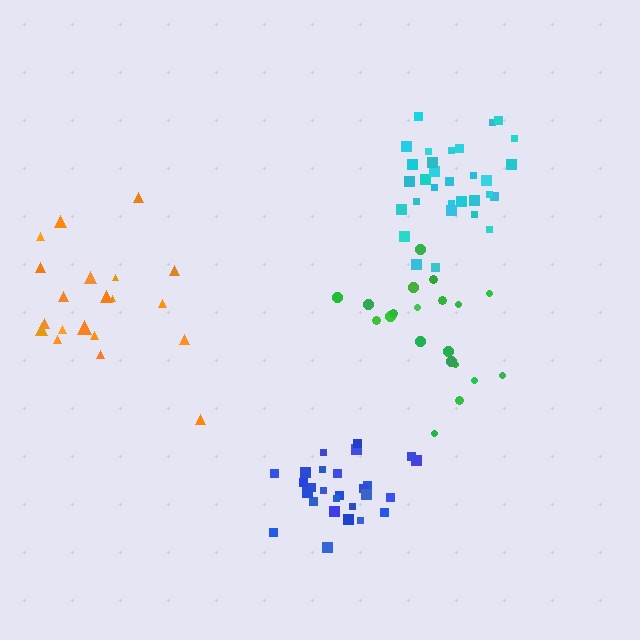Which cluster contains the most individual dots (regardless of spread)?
Cyan (32).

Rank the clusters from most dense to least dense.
blue, cyan, orange, green.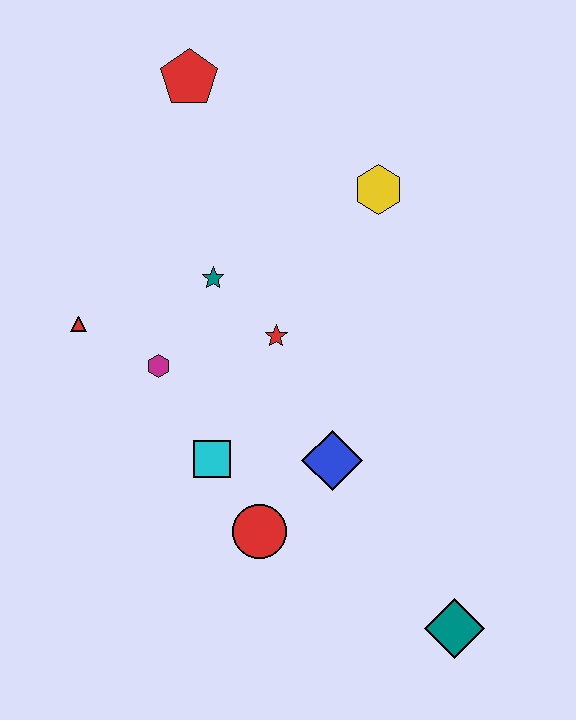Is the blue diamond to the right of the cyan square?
Yes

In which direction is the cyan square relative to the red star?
The cyan square is below the red star.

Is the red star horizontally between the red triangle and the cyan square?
No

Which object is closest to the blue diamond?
The red circle is closest to the blue diamond.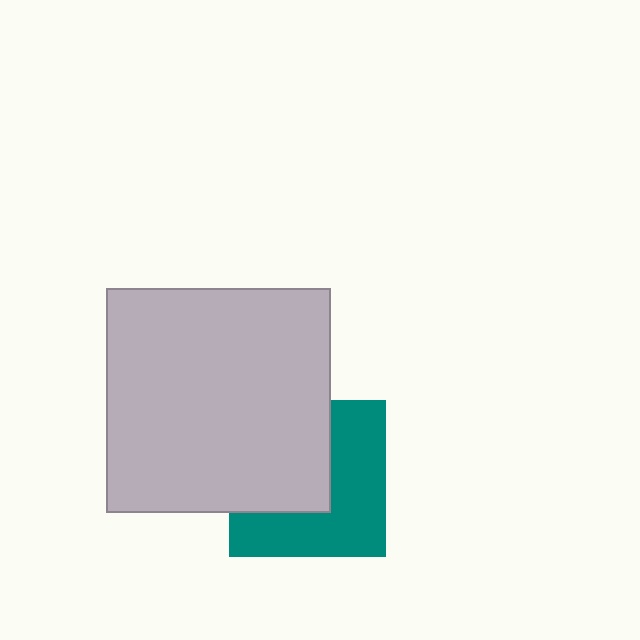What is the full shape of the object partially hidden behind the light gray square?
The partially hidden object is a teal square.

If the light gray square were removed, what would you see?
You would see the complete teal square.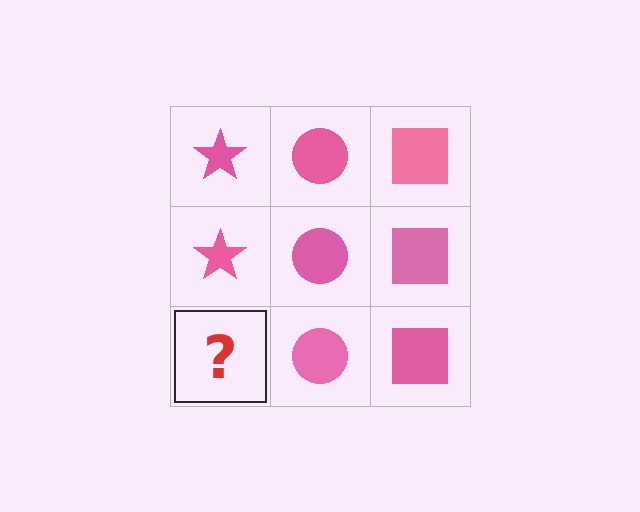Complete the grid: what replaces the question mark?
The question mark should be replaced with a pink star.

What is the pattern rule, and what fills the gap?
The rule is that each column has a consistent shape. The gap should be filled with a pink star.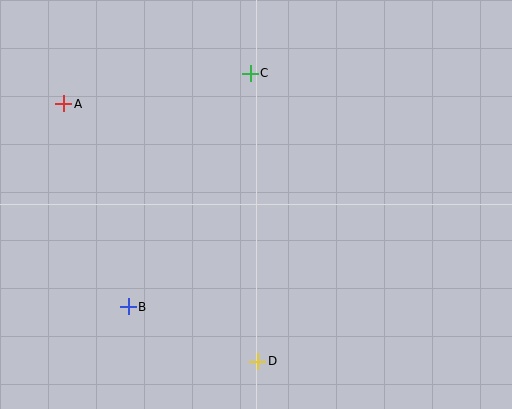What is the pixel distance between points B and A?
The distance between B and A is 213 pixels.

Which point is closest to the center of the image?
Point C at (250, 73) is closest to the center.